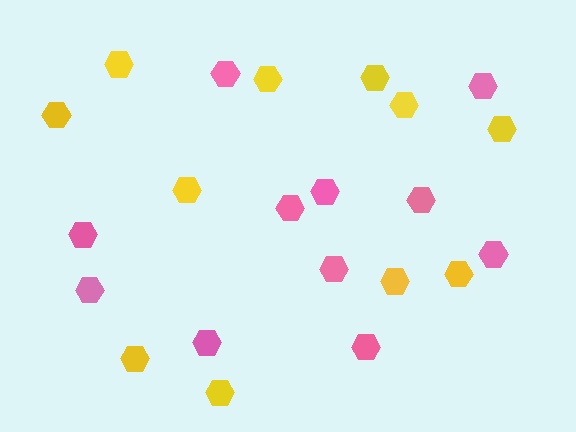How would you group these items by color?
There are 2 groups: one group of yellow hexagons (11) and one group of pink hexagons (11).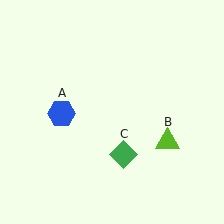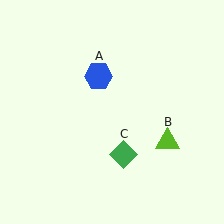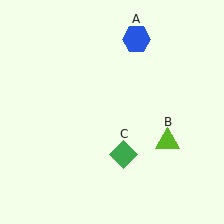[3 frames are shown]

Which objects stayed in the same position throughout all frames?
Lime triangle (object B) and green diamond (object C) remained stationary.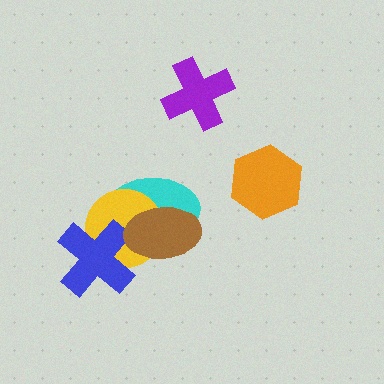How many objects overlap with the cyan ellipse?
3 objects overlap with the cyan ellipse.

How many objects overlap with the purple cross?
0 objects overlap with the purple cross.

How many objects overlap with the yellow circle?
3 objects overlap with the yellow circle.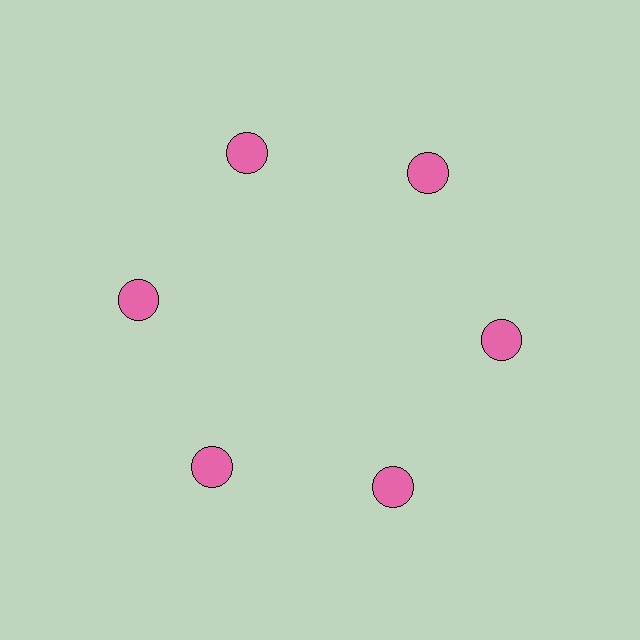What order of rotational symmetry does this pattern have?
This pattern has 6-fold rotational symmetry.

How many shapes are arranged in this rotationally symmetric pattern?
There are 6 shapes, arranged in 6 groups of 1.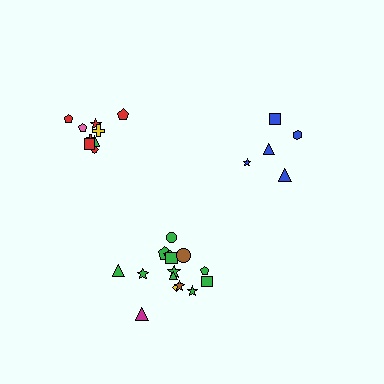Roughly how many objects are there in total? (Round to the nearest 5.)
Roughly 30 objects in total.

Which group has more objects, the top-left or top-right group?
The top-left group.